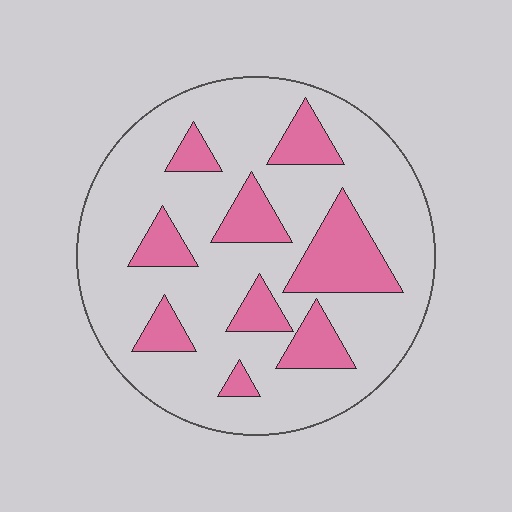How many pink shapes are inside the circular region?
9.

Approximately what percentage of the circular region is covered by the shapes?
Approximately 25%.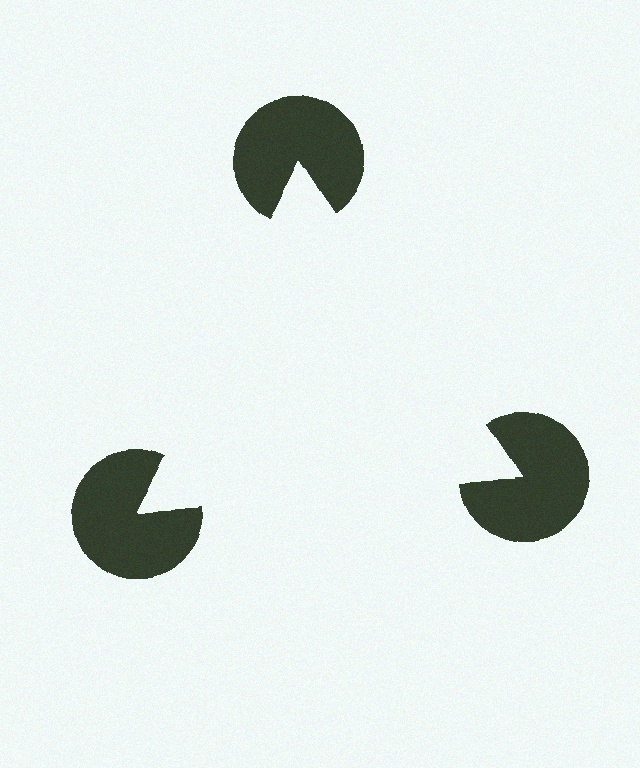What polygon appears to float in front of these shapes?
An illusory triangle — its edges are inferred from the aligned wedge cuts in the pac-man discs, not physically drawn.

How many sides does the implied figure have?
3 sides.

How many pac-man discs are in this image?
There are 3 — one at each vertex of the illusory triangle.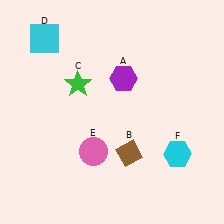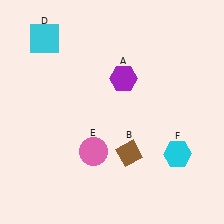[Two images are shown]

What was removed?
The green star (C) was removed in Image 2.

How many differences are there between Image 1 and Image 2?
There is 1 difference between the two images.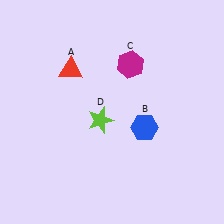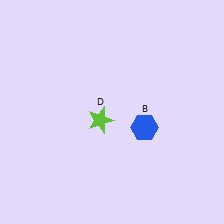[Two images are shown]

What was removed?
The red triangle (A), the magenta hexagon (C) were removed in Image 2.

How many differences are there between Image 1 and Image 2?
There are 2 differences between the two images.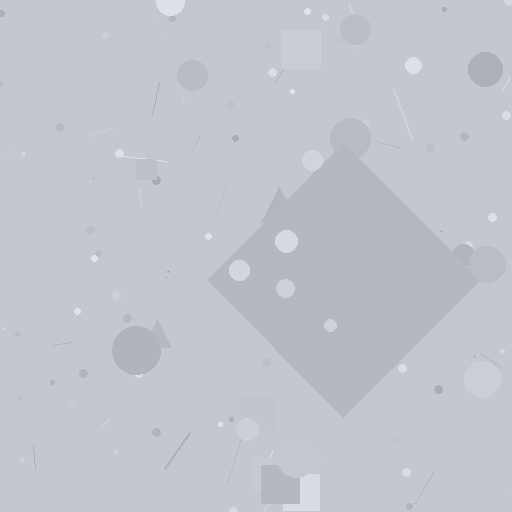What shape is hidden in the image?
A diamond is hidden in the image.